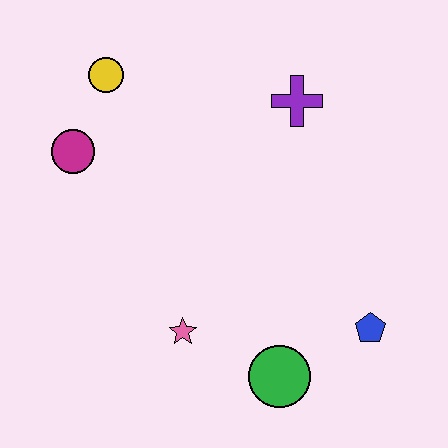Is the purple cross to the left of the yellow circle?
No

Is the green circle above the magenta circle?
No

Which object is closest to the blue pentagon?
The green circle is closest to the blue pentagon.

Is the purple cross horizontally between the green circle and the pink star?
No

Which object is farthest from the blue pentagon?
The yellow circle is farthest from the blue pentagon.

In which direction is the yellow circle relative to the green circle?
The yellow circle is above the green circle.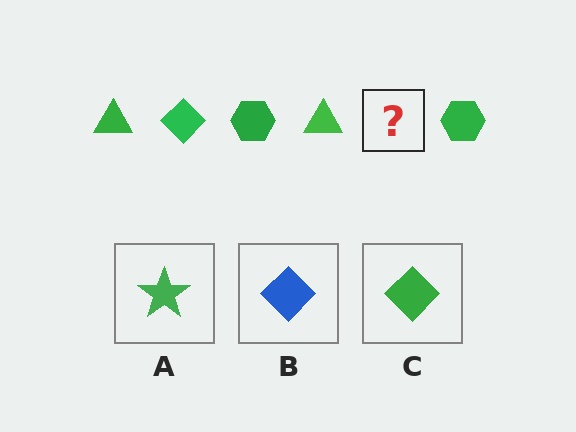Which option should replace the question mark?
Option C.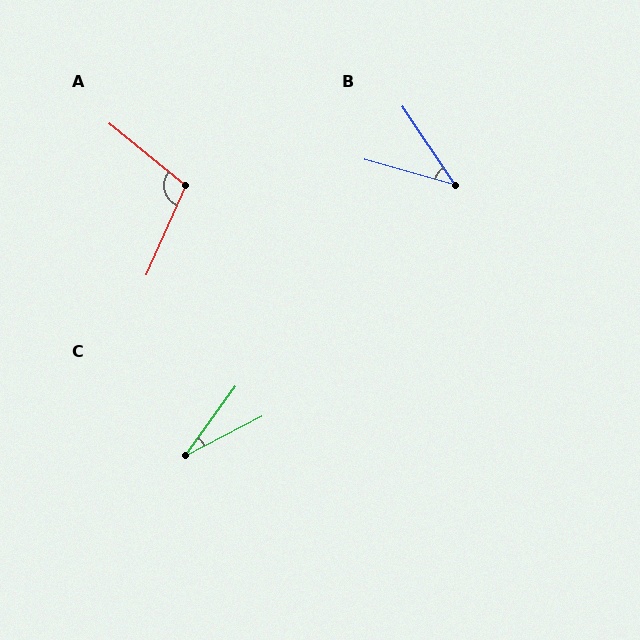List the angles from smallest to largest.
C (27°), B (41°), A (106°).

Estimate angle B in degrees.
Approximately 41 degrees.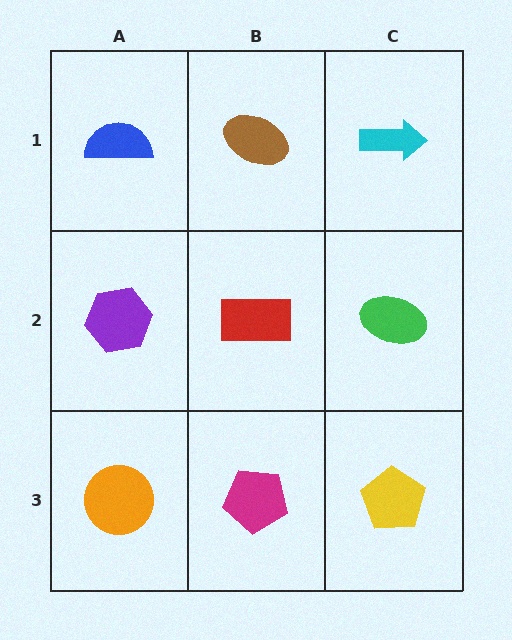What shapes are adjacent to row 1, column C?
A green ellipse (row 2, column C), a brown ellipse (row 1, column B).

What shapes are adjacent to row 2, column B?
A brown ellipse (row 1, column B), a magenta pentagon (row 3, column B), a purple hexagon (row 2, column A), a green ellipse (row 2, column C).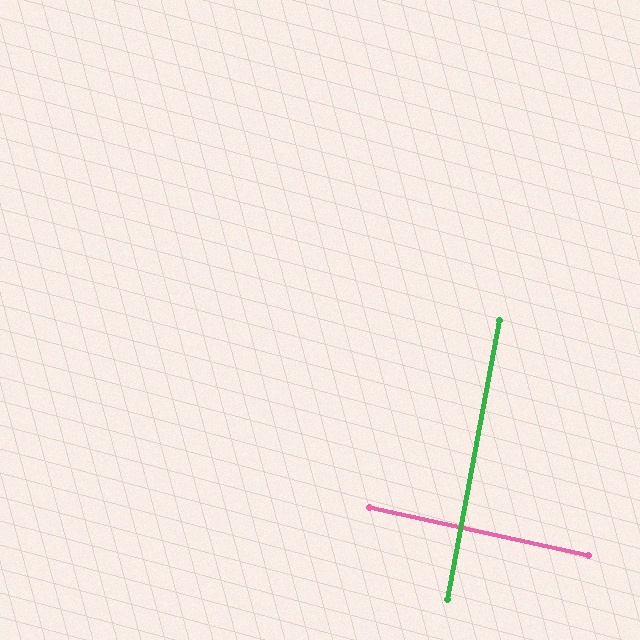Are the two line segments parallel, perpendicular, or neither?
Perpendicular — they meet at approximately 88°.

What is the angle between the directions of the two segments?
Approximately 88 degrees.